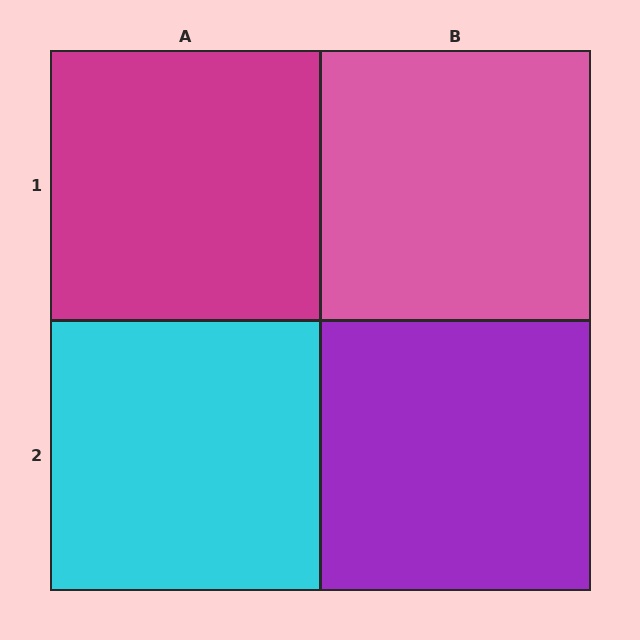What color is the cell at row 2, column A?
Cyan.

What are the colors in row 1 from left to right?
Magenta, pink.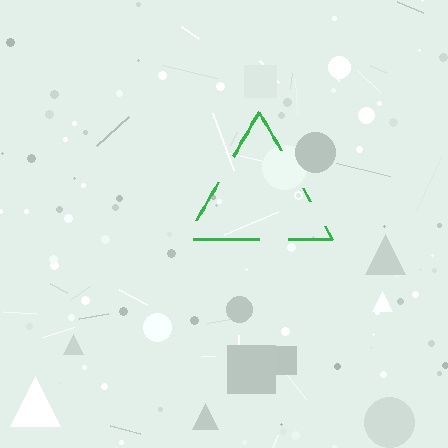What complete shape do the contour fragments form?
The contour fragments form a triangle.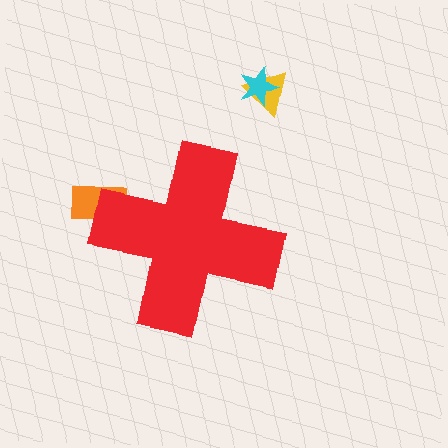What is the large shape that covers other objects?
A red cross.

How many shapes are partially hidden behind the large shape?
1 shape is partially hidden.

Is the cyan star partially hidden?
No, the cyan star is fully visible.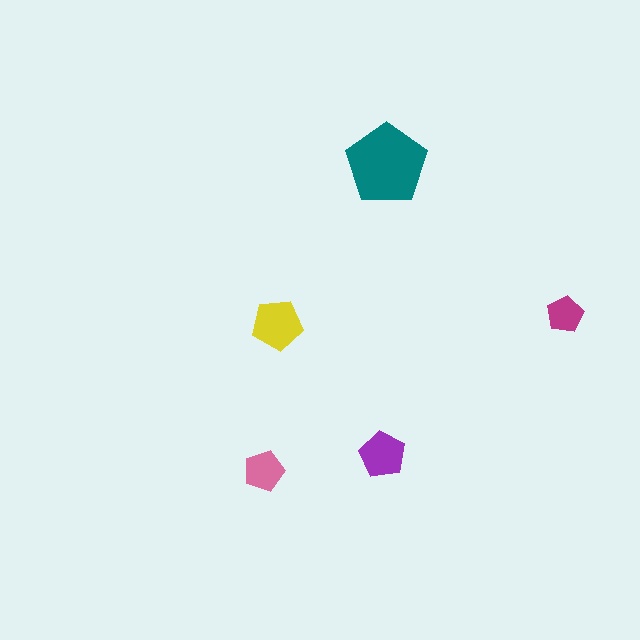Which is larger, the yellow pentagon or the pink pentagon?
The yellow one.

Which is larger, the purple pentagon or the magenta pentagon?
The purple one.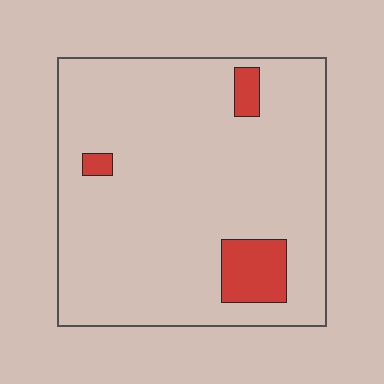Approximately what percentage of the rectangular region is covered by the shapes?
Approximately 10%.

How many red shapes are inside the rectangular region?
3.